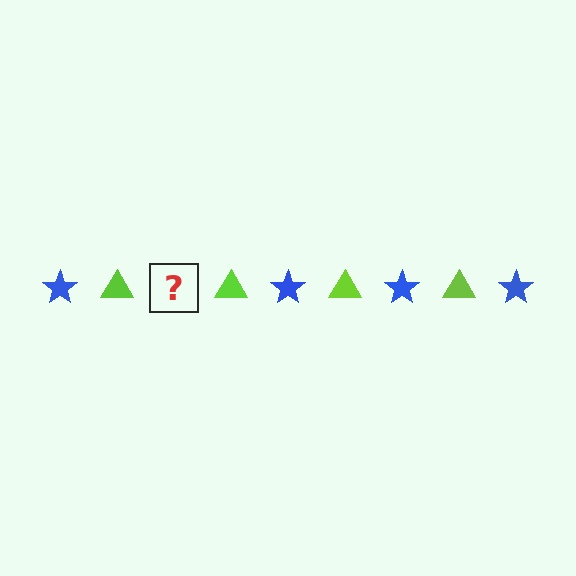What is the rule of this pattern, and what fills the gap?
The rule is that the pattern alternates between blue star and lime triangle. The gap should be filled with a blue star.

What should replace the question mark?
The question mark should be replaced with a blue star.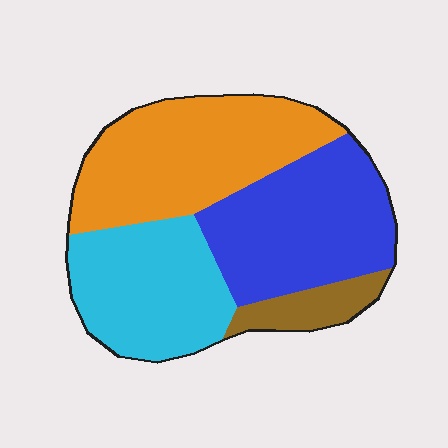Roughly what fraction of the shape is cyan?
Cyan covers 27% of the shape.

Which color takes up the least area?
Brown, at roughly 10%.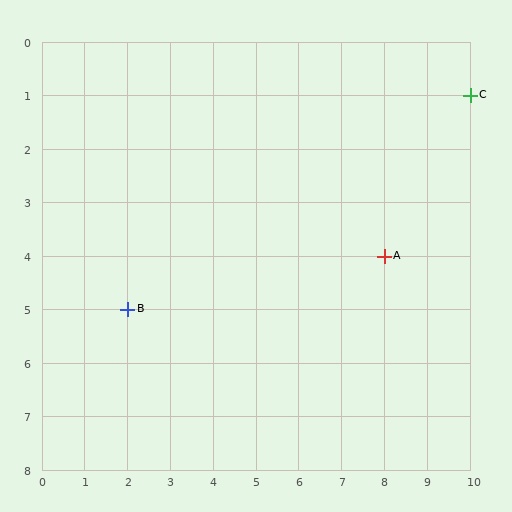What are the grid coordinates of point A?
Point A is at grid coordinates (8, 4).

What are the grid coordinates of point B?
Point B is at grid coordinates (2, 5).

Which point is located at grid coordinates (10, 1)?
Point C is at (10, 1).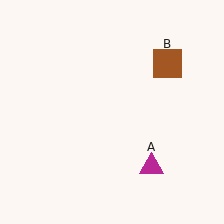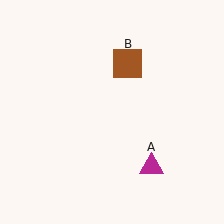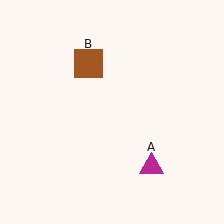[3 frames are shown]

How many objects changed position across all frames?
1 object changed position: brown square (object B).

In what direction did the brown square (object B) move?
The brown square (object B) moved left.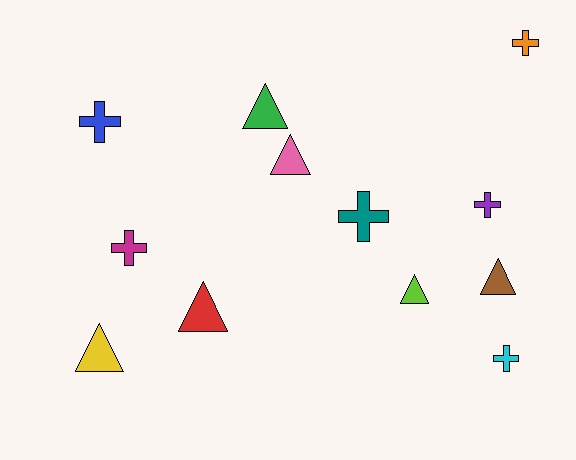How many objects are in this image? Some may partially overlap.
There are 12 objects.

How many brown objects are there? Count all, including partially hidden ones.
There is 1 brown object.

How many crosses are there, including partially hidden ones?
There are 6 crosses.